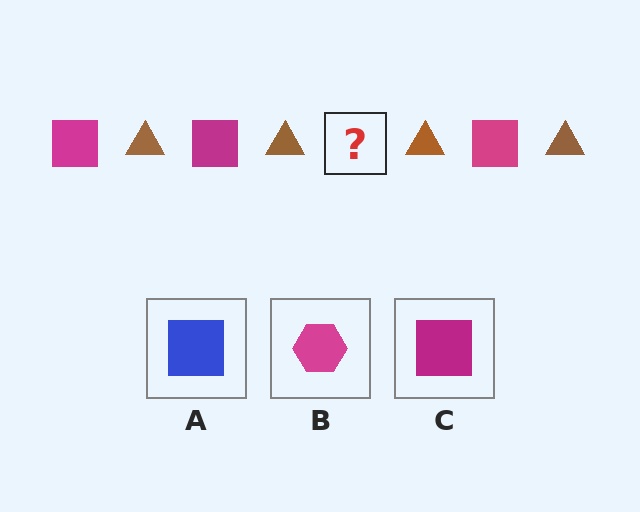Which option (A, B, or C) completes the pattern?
C.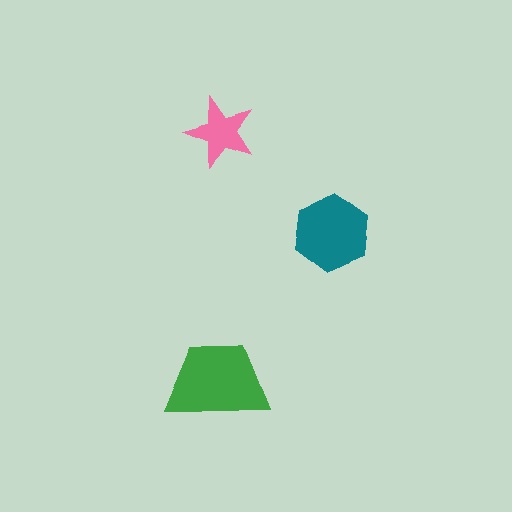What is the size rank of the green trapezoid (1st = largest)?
1st.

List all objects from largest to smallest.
The green trapezoid, the teal hexagon, the pink star.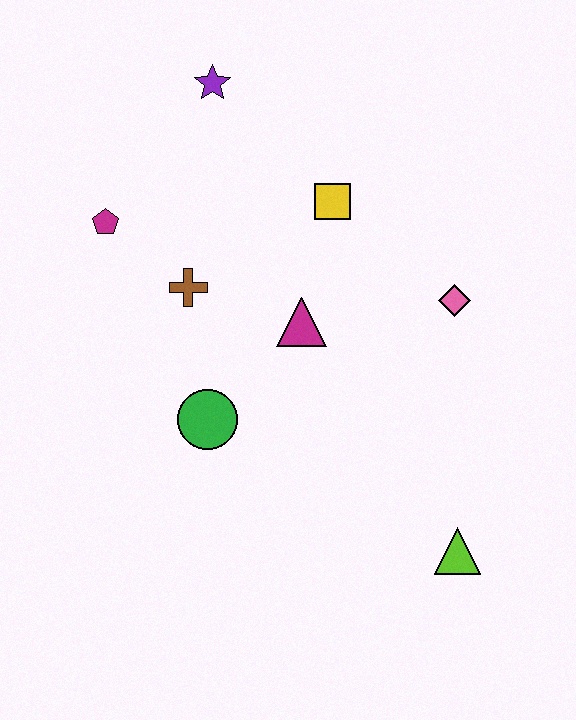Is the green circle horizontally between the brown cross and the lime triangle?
Yes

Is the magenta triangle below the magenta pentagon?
Yes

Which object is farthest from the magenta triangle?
The lime triangle is farthest from the magenta triangle.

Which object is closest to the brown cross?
The magenta pentagon is closest to the brown cross.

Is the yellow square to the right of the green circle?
Yes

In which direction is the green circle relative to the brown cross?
The green circle is below the brown cross.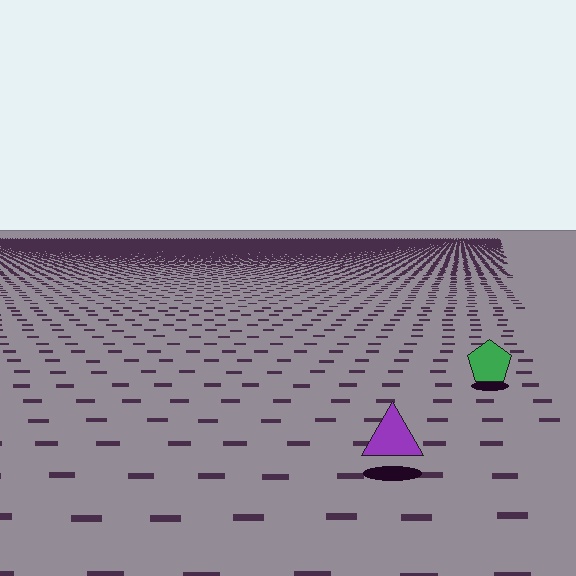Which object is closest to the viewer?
The purple triangle is closest. The texture marks near it are larger and more spread out.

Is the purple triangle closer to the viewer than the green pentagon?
Yes. The purple triangle is closer — you can tell from the texture gradient: the ground texture is coarser near it.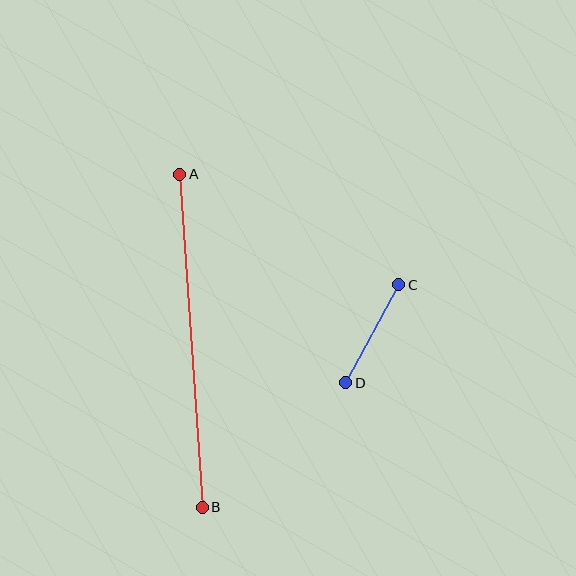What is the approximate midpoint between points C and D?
The midpoint is at approximately (372, 334) pixels.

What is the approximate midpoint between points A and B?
The midpoint is at approximately (191, 341) pixels.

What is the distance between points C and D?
The distance is approximately 111 pixels.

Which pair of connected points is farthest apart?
Points A and B are farthest apart.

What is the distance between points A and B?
The distance is approximately 334 pixels.